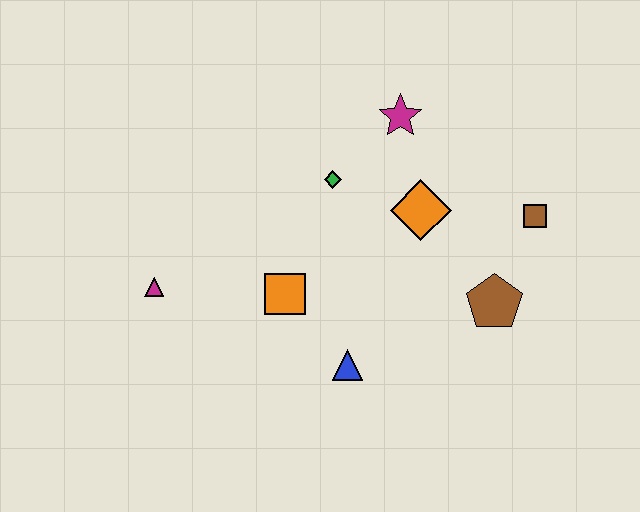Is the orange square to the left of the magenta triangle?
No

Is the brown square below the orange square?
No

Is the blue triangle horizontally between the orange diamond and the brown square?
No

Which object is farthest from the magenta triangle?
The brown square is farthest from the magenta triangle.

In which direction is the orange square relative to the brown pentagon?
The orange square is to the left of the brown pentagon.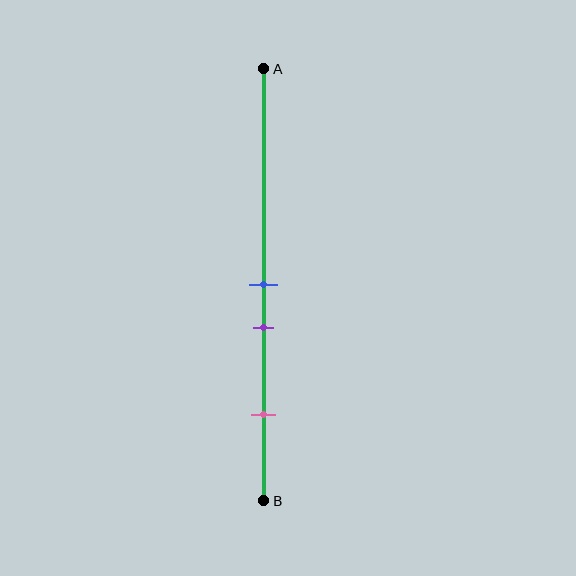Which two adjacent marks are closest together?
The blue and purple marks are the closest adjacent pair.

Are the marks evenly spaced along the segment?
No, the marks are not evenly spaced.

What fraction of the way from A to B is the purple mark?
The purple mark is approximately 60% (0.6) of the way from A to B.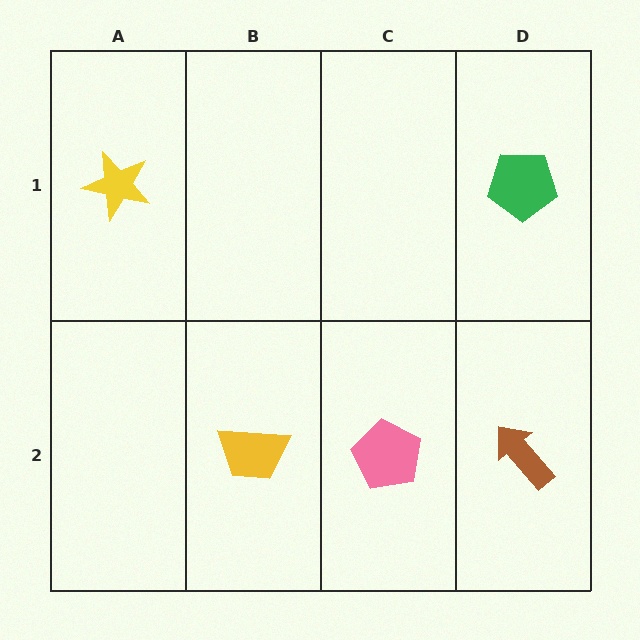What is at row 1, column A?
A yellow star.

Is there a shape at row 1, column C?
No, that cell is empty.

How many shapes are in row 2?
3 shapes.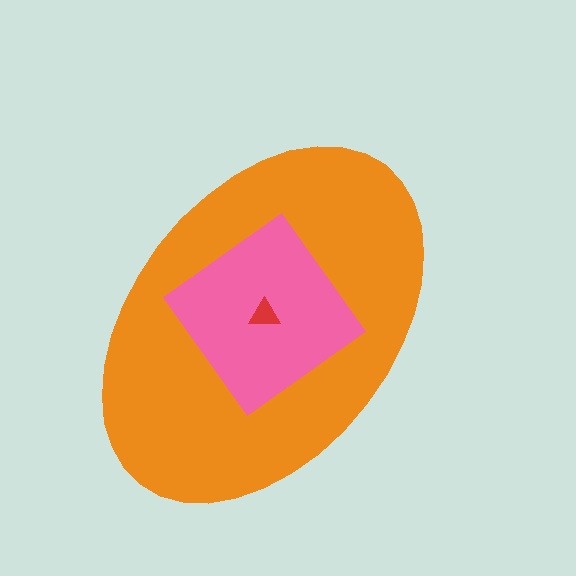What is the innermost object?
The red triangle.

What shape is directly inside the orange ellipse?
The pink diamond.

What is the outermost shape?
The orange ellipse.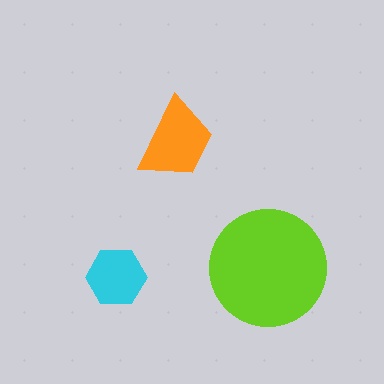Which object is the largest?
The lime circle.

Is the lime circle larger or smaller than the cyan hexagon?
Larger.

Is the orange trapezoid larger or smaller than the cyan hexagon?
Larger.